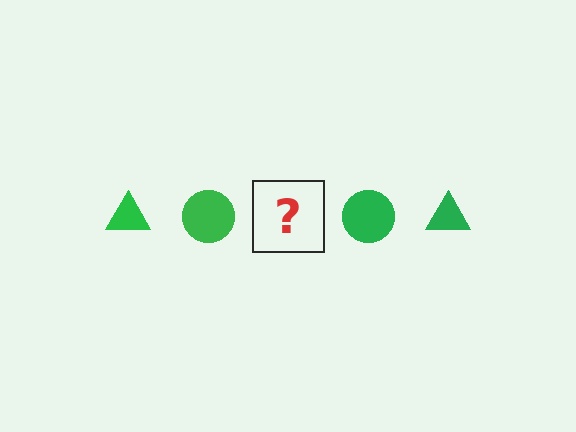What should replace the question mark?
The question mark should be replaced with a green triangle.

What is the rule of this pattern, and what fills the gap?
The rule is that the pattern cycles through triangle, circle shapes in green. The gap should be filled with a green triangle.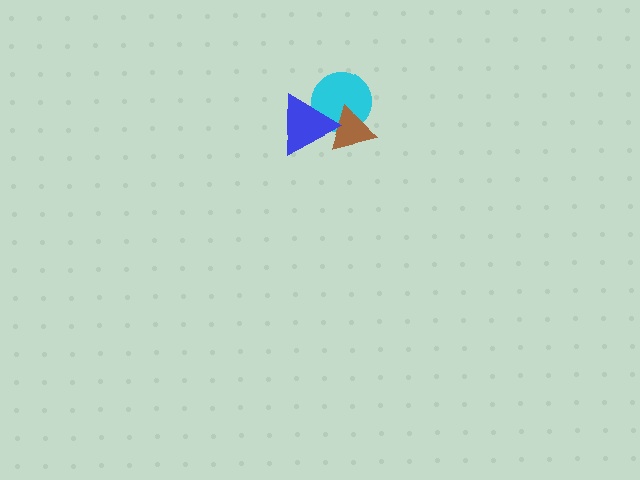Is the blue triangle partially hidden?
No, no other shape covers it.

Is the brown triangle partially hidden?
Yes, it is partially covered by another shape.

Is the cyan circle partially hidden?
Yes, it is partially covered by another shape.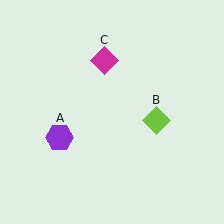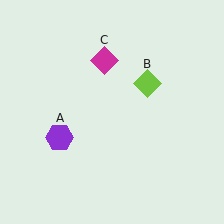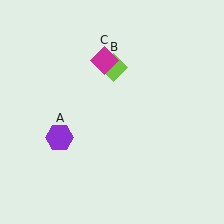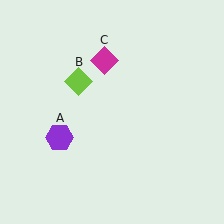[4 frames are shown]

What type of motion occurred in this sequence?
The lime diamond (object B) rotated counterclockwise around the center of the scene.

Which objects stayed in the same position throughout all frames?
Purple hexagon (object A) and magenta diamond (object C) remained stationary.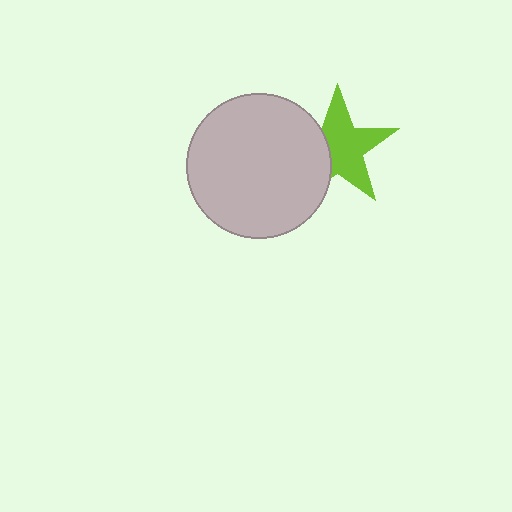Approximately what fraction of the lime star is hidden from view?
Roughly 34% of the lime star is hidden behind the light gray circle.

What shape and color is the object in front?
The object in front is a light gray circle.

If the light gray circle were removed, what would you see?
You would see the complete lime star.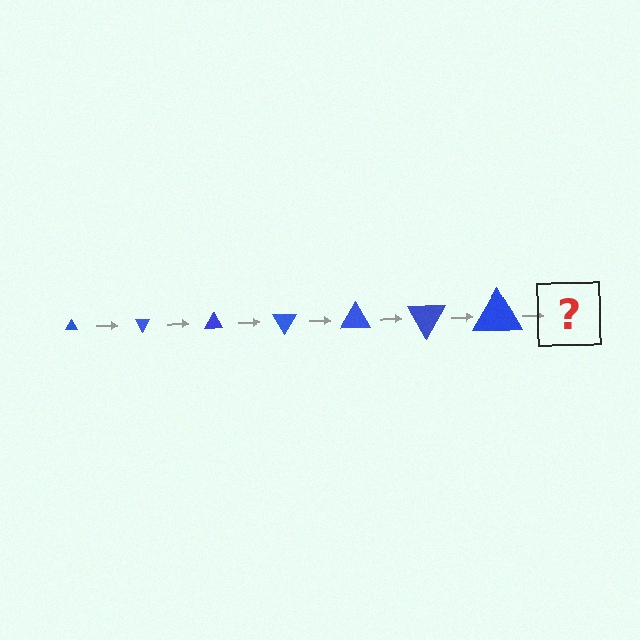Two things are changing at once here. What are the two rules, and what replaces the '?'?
The two rules are that the triangle grows larger each step and it rotates 60 degrees each step. The '?' should be a triangle, larger than the previous one and rotated 420 degrees from the start.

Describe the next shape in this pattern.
It should be a triangle, larger than the previous one and rotated 420 degrees from the start.